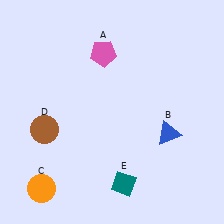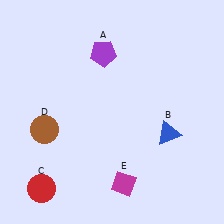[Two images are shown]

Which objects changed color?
A changed from pink to purple. C changed from orange to red. E changed from teal to magenta.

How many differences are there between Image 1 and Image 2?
There are 3 differences between the two images.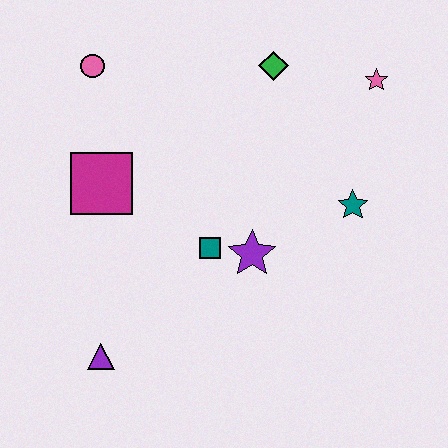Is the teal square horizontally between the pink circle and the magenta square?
No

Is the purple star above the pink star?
No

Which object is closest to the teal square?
The purple star is closest to the teal square.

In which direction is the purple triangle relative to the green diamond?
The purple triangle is below the green diamond.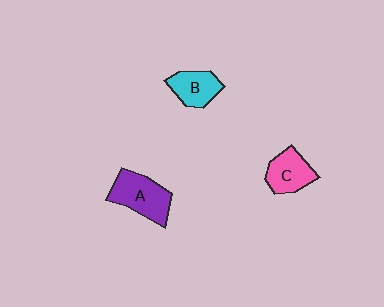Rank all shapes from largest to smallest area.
From largest to smallest: A (purple), C (pink), B (cyan).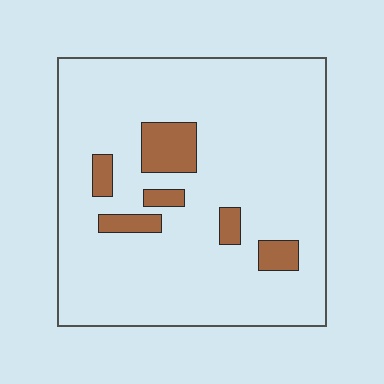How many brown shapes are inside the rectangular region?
6.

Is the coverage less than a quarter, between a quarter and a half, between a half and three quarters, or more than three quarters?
Less than a quarter.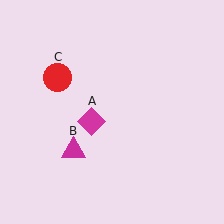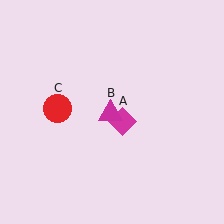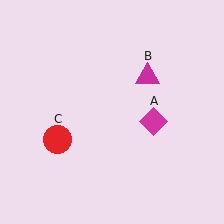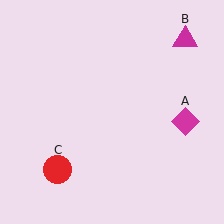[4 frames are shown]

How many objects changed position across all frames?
3 objects changed position: magenta diamond (object A), magenta triangle (object B), red circle (object C).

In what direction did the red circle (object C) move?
The red circle (object C) moved down.